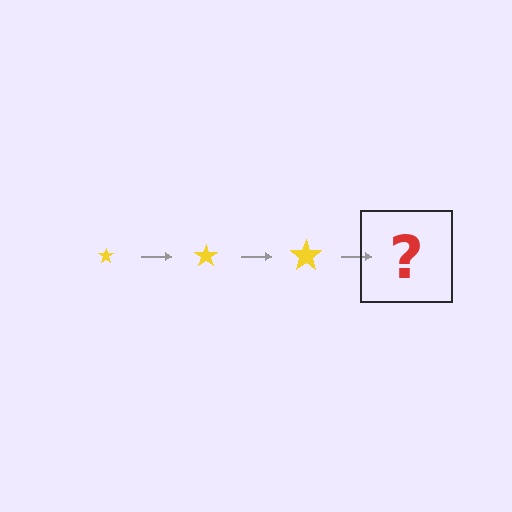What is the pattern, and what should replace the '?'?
The pattern is that the star gets progressively larger each step. The '?' should be a yellow star, larger than the previous one.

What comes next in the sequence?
The next element should be a yellow star, larger than the previous one.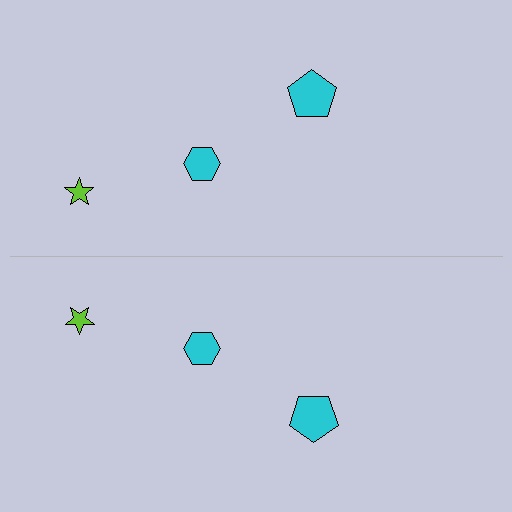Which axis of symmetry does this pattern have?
The pattern has a horizontal axis of symmetry running through the center of the image.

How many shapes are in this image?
There are 6 shapes in this image.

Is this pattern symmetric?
Yes, this pattern has bilateral (reflection) symmetry.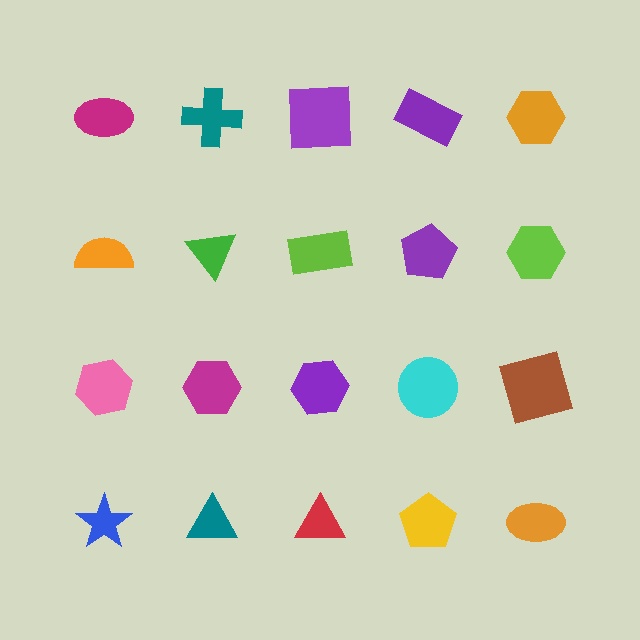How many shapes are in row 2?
5 shapes.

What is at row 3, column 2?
A magenta hexagon.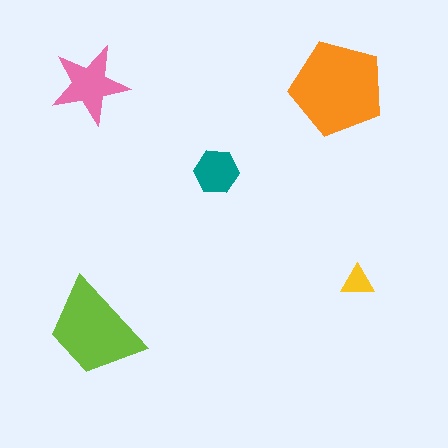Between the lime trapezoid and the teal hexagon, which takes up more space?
The lime trapezoid.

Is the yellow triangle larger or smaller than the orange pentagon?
Smaller.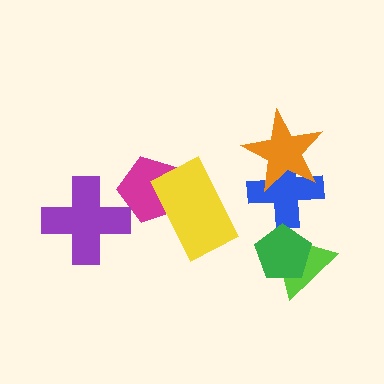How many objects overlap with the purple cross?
0 objects overlap with the purple cross.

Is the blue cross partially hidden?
Yes, it is partially covered by another shape.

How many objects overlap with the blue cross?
1 object overlaps with the blue cross.